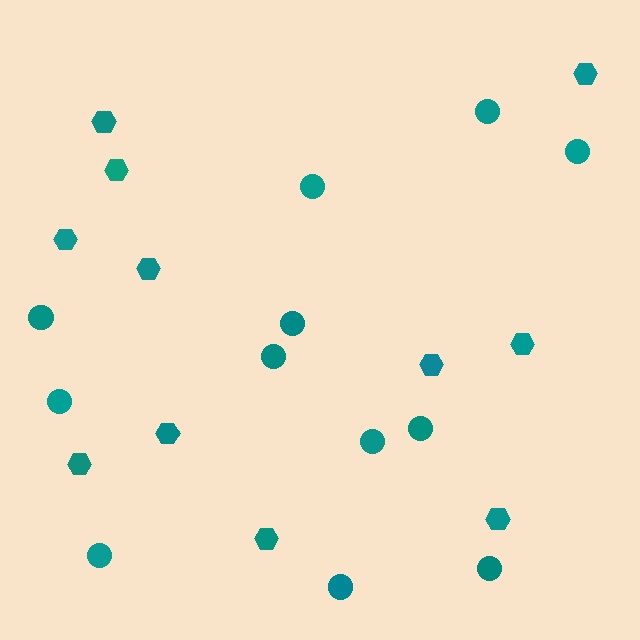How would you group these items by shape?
There are 2 groups: one group of hexagons (11) and one group of circles (12).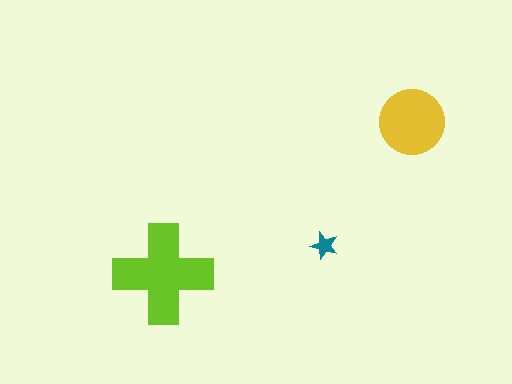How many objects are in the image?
There are 3 objects in the image.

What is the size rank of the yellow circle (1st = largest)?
2nd.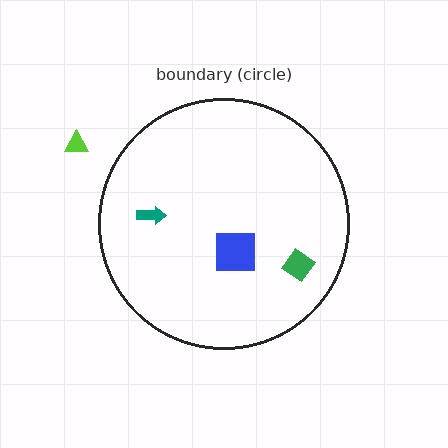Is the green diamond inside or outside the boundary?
Inside.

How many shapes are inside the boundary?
3 inside, 1 outside.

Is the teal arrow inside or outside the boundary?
Inside.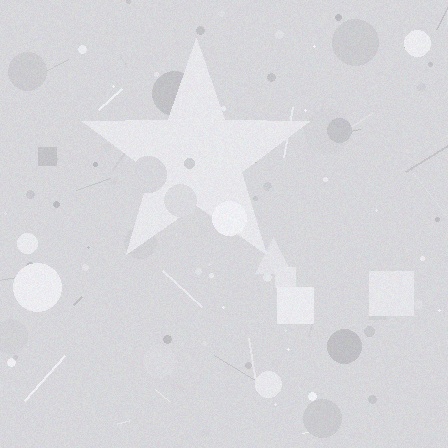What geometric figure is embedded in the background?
A star is embedded in the background.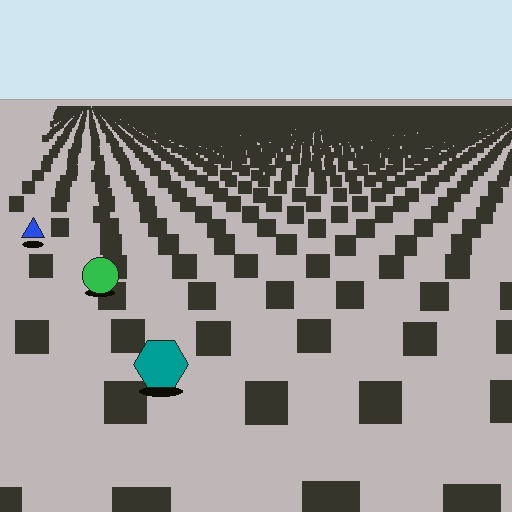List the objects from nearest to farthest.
From nearest to farthest: the teal hexagon, the green circle, the blue triangle.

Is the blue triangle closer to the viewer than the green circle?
No. The green circle is closer — you can tell from the texture gradient: the ground texture is coarser near it.